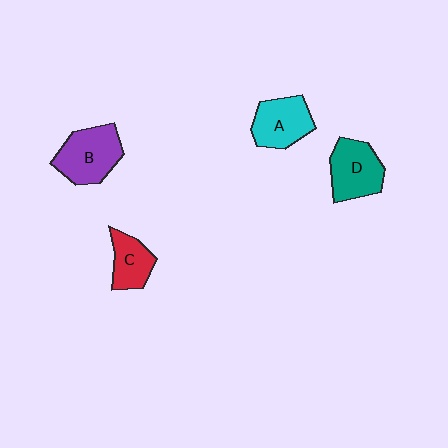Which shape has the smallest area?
Shape C (red).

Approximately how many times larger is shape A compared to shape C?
Approximately 1.3 times.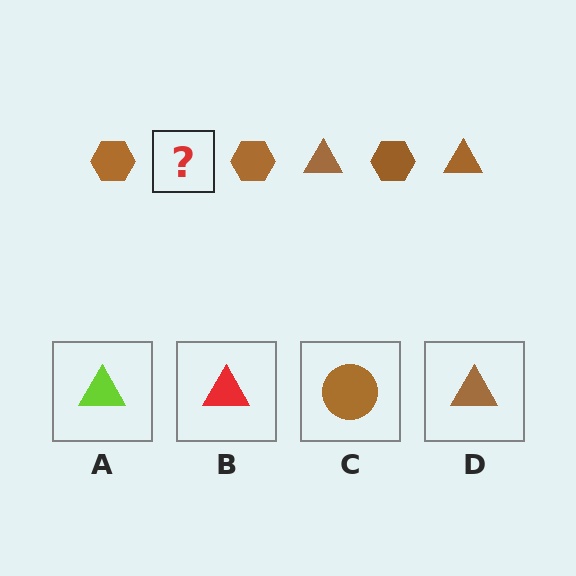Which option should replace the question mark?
Option D.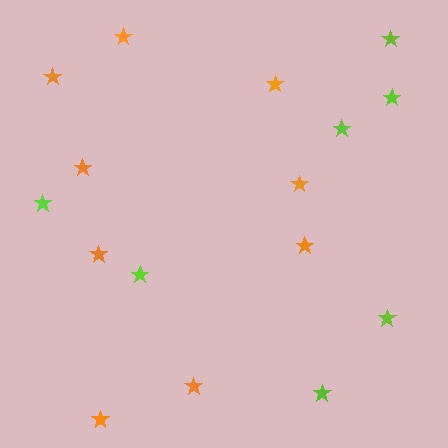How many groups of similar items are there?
There are 2 groups: one group of lime stars (7) and one group of orange stars (9).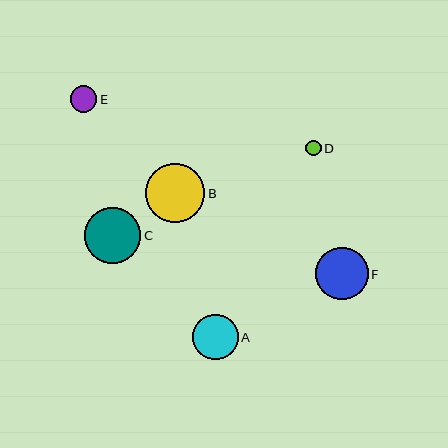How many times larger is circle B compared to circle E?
Circle B is approximately 2.2 times the size of circle E.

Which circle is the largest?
Circle B is the largest with a size of approximately 59 pixels.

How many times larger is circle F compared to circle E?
Circle F is approximately 2.0 times the size of circle E.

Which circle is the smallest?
Circle D is the smallest with a size of approximately 16 pixels.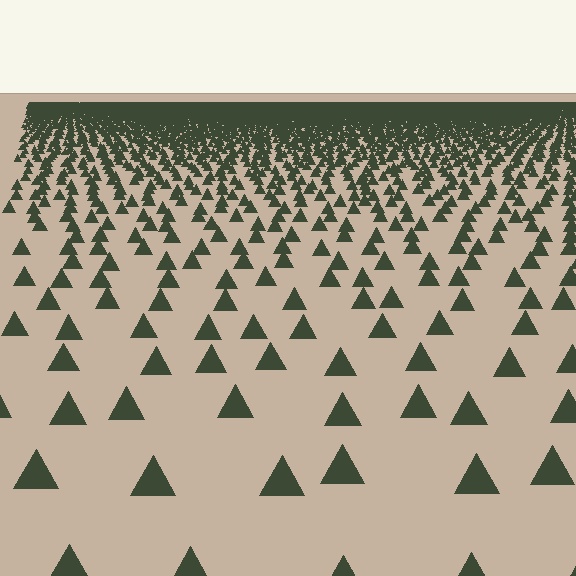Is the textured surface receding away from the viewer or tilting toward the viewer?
The surface is receding away from the viewer. Texture elements get smaller and denser toward the top.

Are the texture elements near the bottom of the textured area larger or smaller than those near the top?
Larger. Near the bottom, elements are closer to the viewer and appear at a bigger on-screen size.